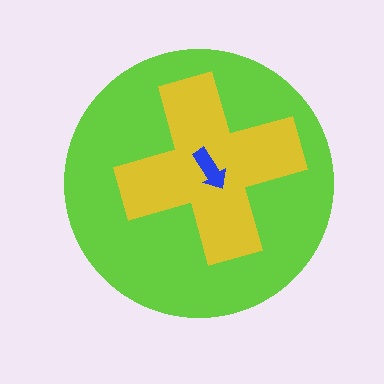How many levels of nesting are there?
3.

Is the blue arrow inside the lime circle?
Yes.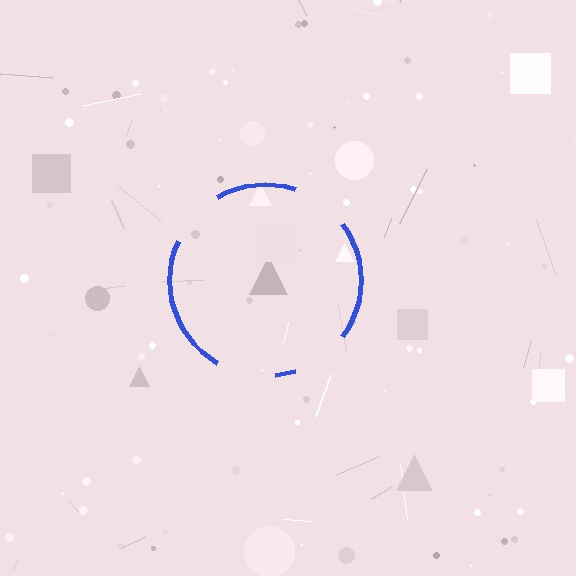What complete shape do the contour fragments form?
The contour fragments form a circle.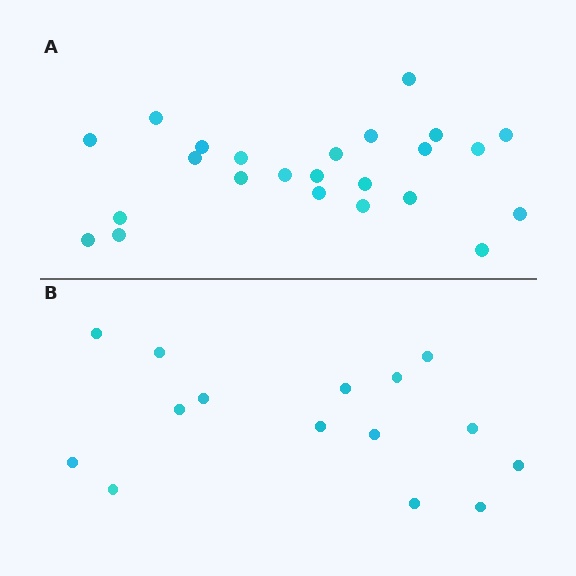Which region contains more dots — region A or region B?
Region A (the top region) has more dots.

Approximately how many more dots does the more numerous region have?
Region A has roughly 8 or so more dots than region B.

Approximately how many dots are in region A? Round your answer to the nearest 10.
About 20 dots. (The exact count is 24, which rounds to 20.)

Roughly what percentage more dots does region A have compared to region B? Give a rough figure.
About 60% more.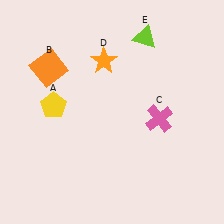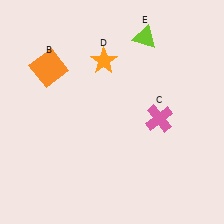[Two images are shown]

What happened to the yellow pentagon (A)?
The yellow pentagon (A) was removed in Image 2. It was in the top-left area of Image 1.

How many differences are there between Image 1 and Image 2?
There is 1 difference between the two images.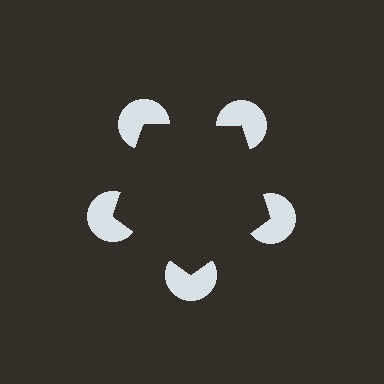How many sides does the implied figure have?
5 sides.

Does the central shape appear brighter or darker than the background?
It typically appears slightly darker than the background, even though no actual brightness change is drawn.